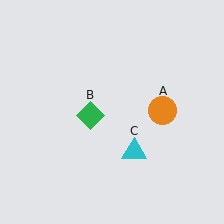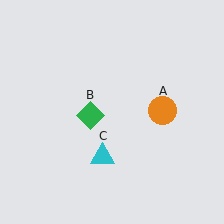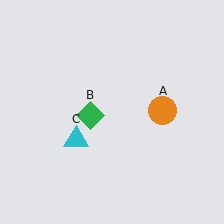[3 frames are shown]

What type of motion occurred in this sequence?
The cyan triangle (object C) rotated clockwise around the center of the scene.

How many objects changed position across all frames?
1 object changed position: cyan triangle (object C).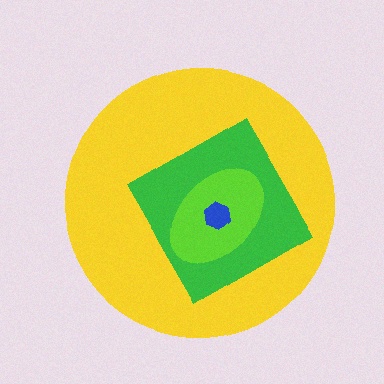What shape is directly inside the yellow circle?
The green diamond.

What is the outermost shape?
The yellow circle.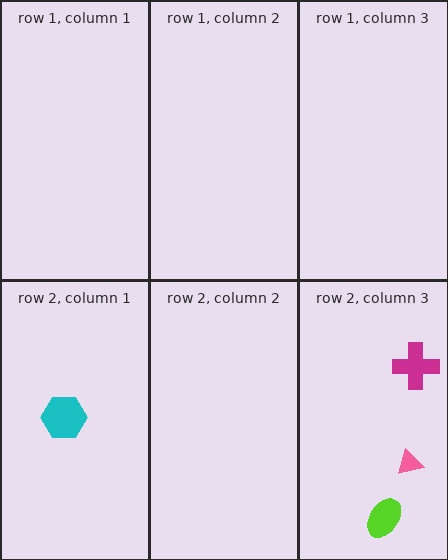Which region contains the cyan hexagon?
The row 2, column 1 region.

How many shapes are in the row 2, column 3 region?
3.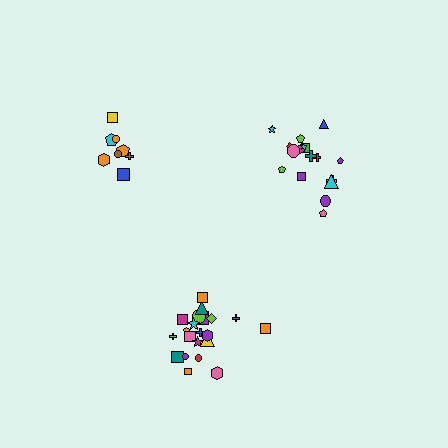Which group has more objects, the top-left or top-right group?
The top-right group.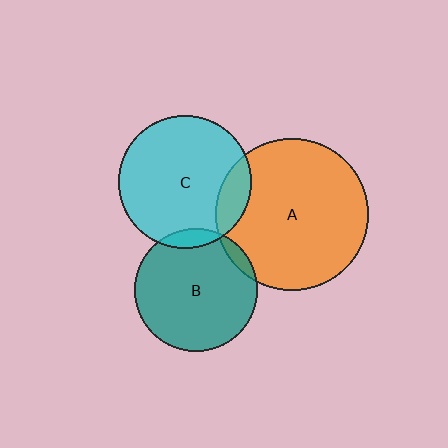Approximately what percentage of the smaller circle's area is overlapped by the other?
Approximately 15%.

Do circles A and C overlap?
Yes.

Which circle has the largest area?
Circle A (orange).